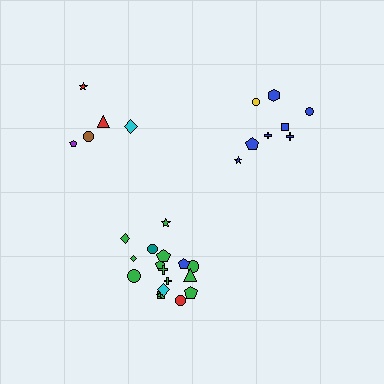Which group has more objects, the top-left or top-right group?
The top-right group.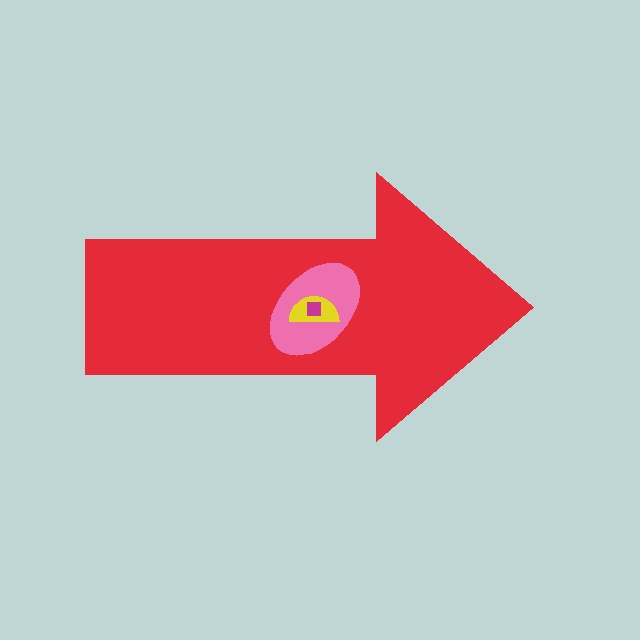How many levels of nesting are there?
4.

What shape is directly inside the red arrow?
The pink ellipse.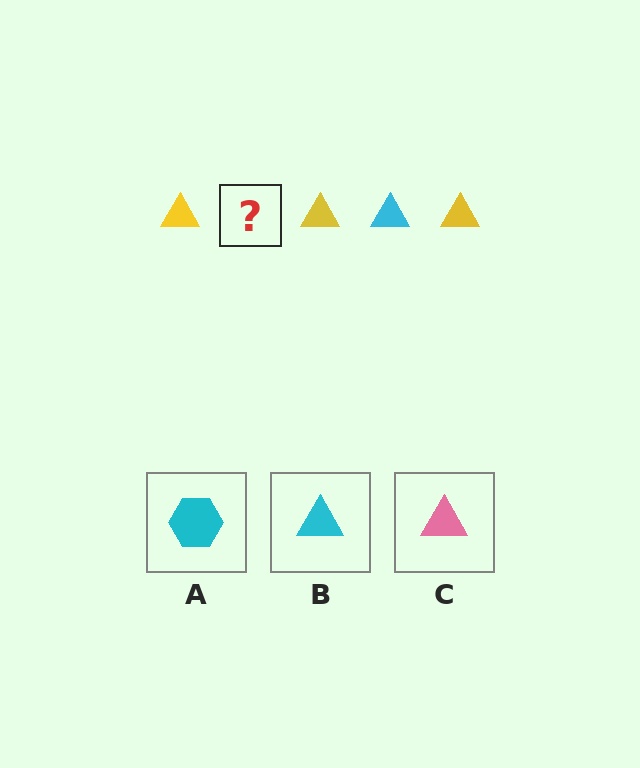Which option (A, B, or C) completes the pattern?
B.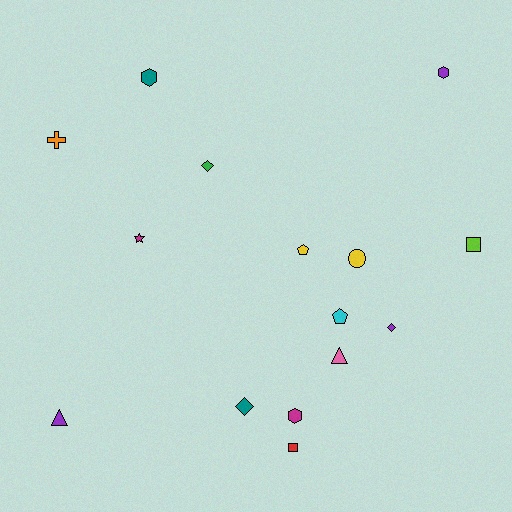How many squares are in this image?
There are 2 squares.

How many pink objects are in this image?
There is 1 pink object.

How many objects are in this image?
There are 15 objects.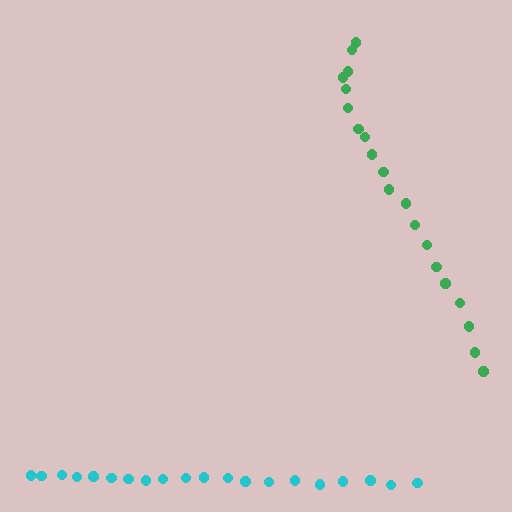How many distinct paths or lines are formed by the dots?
There are 2 distinct paths.